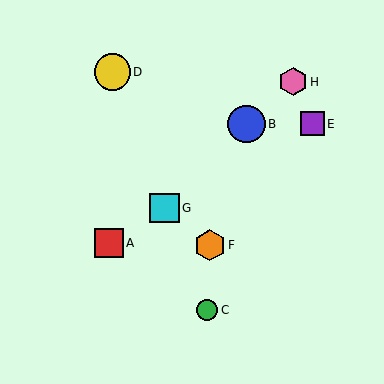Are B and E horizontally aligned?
Yes, both are at y≈124.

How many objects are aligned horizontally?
2 objects (B, E) are aligned horizontally.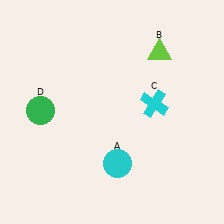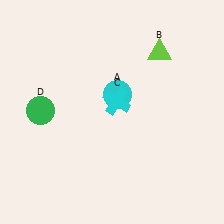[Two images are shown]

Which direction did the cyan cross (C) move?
The cyan cross (C) moved left.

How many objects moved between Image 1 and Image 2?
2 objects moved between the two images.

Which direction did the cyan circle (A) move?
The cyan circle (A) moved up.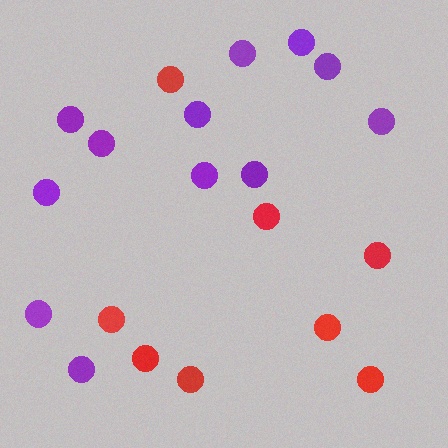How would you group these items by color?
There are 2 groups: one group of red circles (8) and one group of purple circles (12).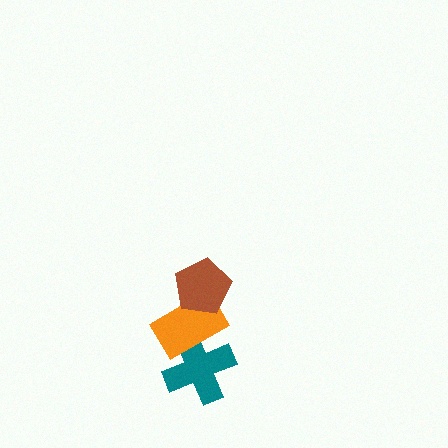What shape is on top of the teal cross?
The orange rectangle is on top of the teal cross.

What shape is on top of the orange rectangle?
The brown pentagon is on top of the orange rectangle.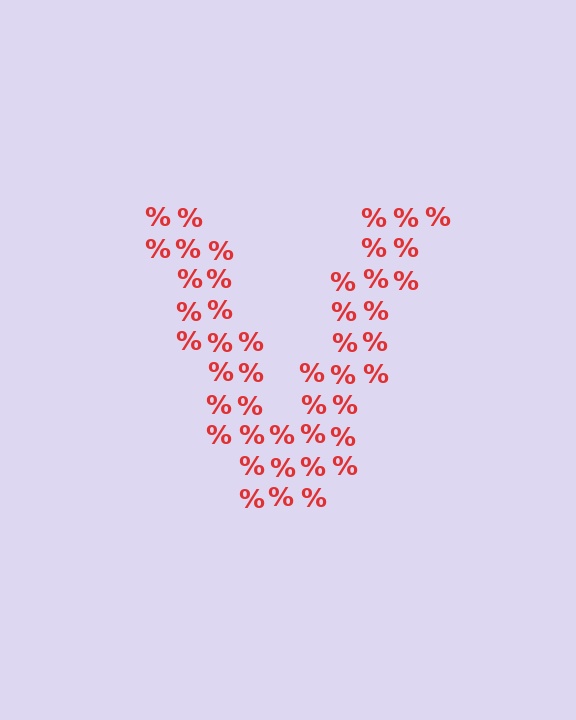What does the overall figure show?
The overall figure shows the letter V.